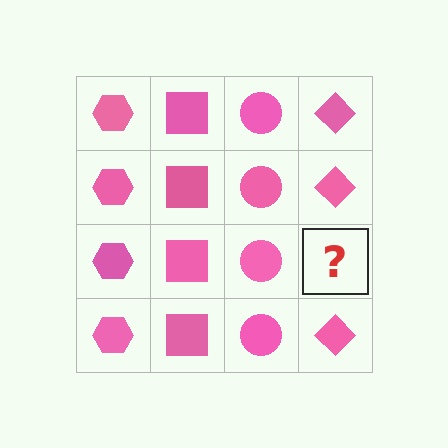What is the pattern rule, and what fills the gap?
The rule is that each column has a consistent shape. The gap should be filled with a pink diamond.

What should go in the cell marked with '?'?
The missing cell should contain a pink diamond.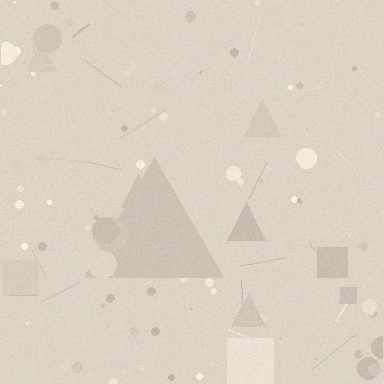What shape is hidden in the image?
A triangle is hidden in the image.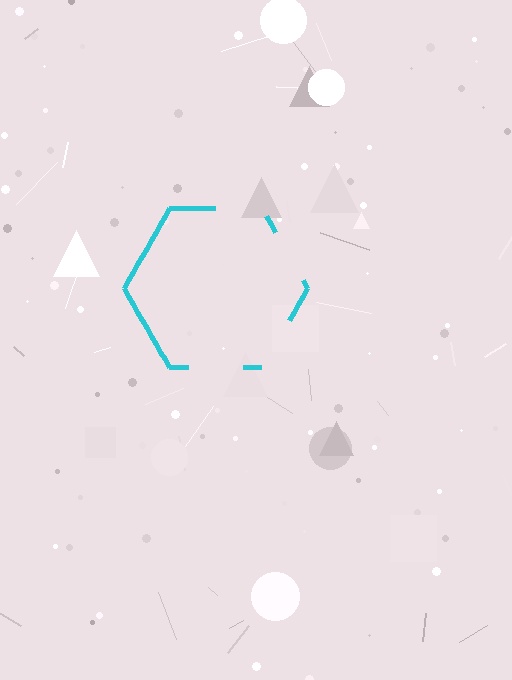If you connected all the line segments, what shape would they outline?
They would outline a hexagon.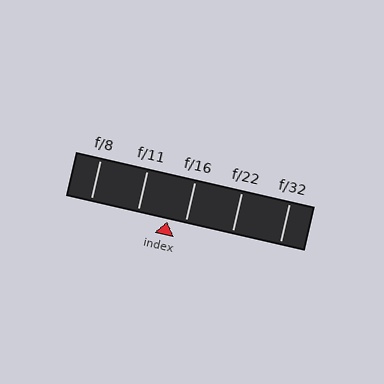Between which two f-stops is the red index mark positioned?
The index mark is between f/11 and f/16.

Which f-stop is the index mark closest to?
The index mark is closest to f/16.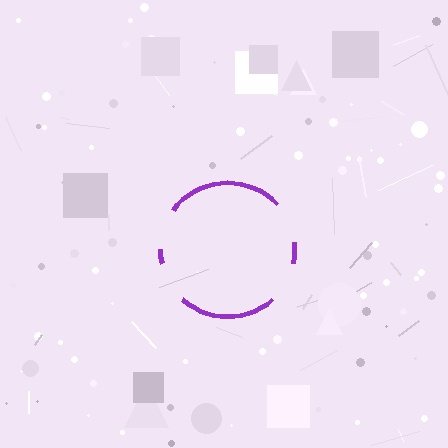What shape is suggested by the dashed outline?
The dashed outline suggests a circle.